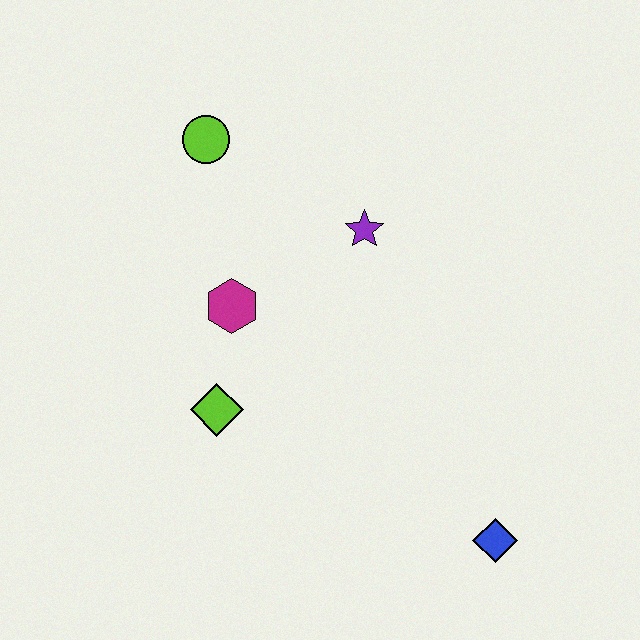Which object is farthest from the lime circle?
The blue diamond is farthest from the lime circle.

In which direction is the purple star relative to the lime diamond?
The purple star is above the lime diamond.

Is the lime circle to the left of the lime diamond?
Yes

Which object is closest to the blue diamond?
The lime diamond is closest to the blue diamond.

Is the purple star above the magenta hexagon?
Yes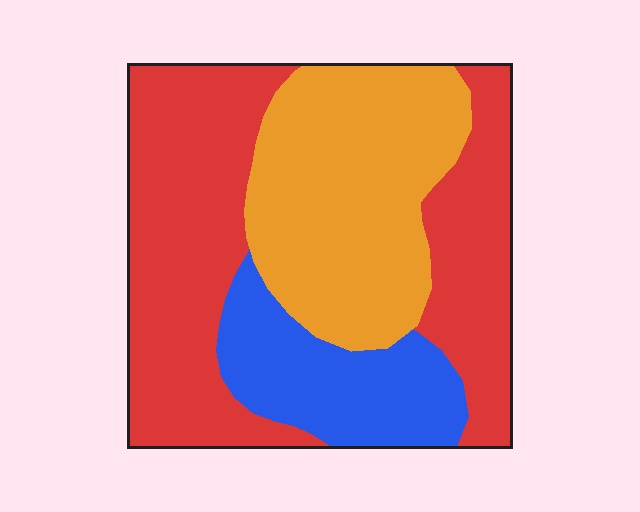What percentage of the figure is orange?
Orange takes up between a quarter and a half of the figure.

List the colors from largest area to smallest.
From largest to smallest: red, orange, blue.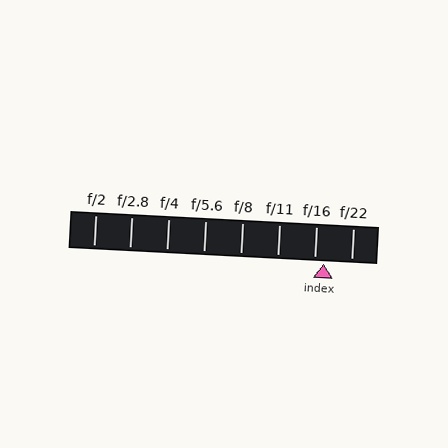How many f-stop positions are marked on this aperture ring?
There are 8 f-stop positions marked.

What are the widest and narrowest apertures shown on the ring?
The widest aperture shown is f/2 and the narrowest is f/22.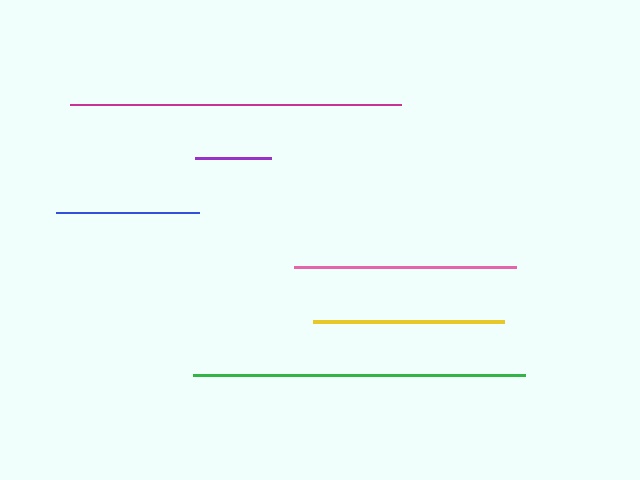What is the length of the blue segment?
The blue segment is approximately 143 pixels long.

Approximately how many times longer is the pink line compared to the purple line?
The pink line is approximately 2.9 times the length of the purple line.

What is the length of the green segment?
The green segment is approximately 332 pixels long.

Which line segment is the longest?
The green line is the longest at approximately 332 pixels.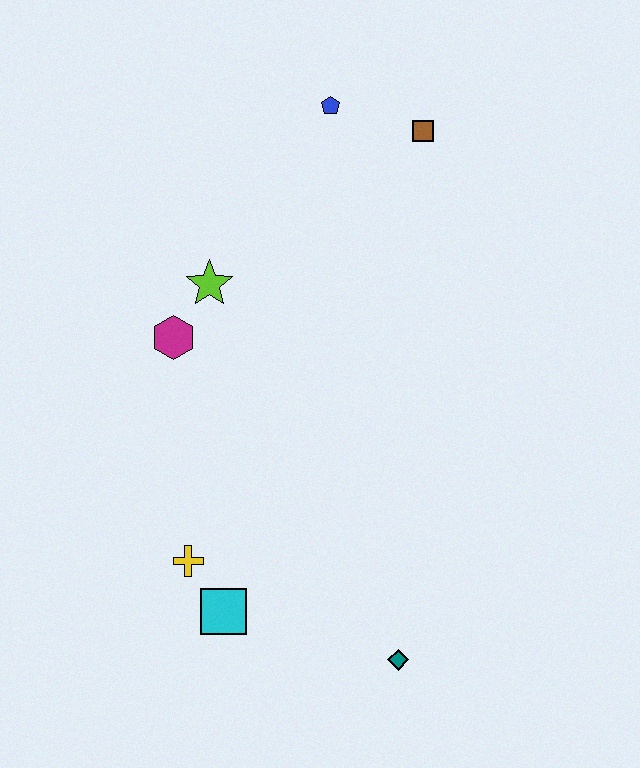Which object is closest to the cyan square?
The yellow cross is closest to the cyan square.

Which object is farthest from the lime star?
The teal diamond is farthest from the lime star.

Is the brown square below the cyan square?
No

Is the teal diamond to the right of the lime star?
Yes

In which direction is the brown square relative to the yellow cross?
The brown square is above the yellow cross.